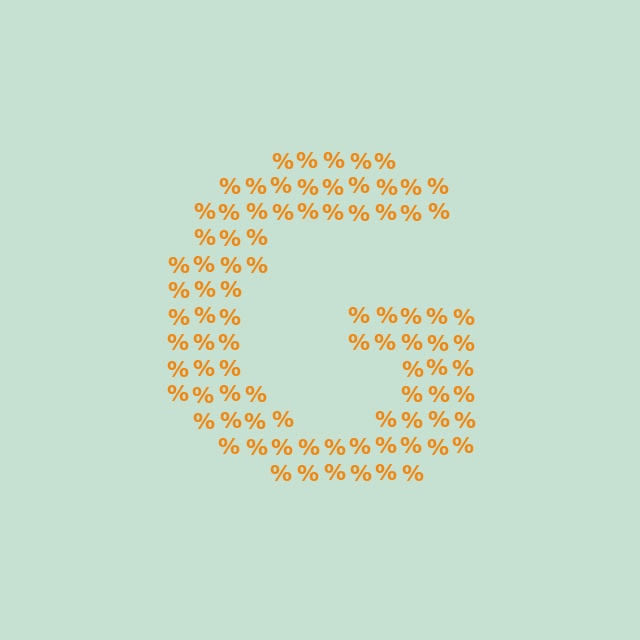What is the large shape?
The large shape is the letter G.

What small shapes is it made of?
It is made of small percent signs.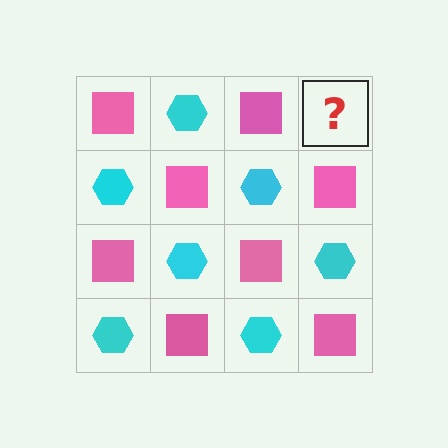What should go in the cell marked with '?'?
The missing cell should contain a cyan hexagon.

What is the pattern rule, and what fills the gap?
The rule is that it alternates pink square and cyan hexagon in a checkerboard pattern. The gap should be filled with a cyan hexagon.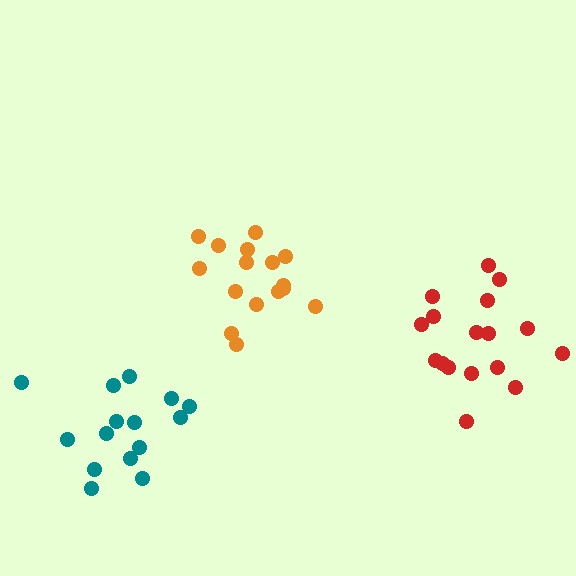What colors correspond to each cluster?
The clusters are colored: red, teal, orange.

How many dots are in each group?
Group 1: 17 dots, Group 2: 15 dots, Group 3: 16 dots (48 total).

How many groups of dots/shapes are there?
There are 3 groups.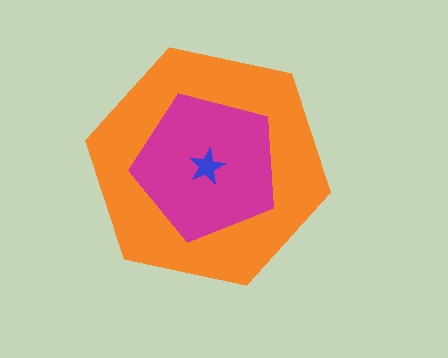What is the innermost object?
The blue star.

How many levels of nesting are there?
3.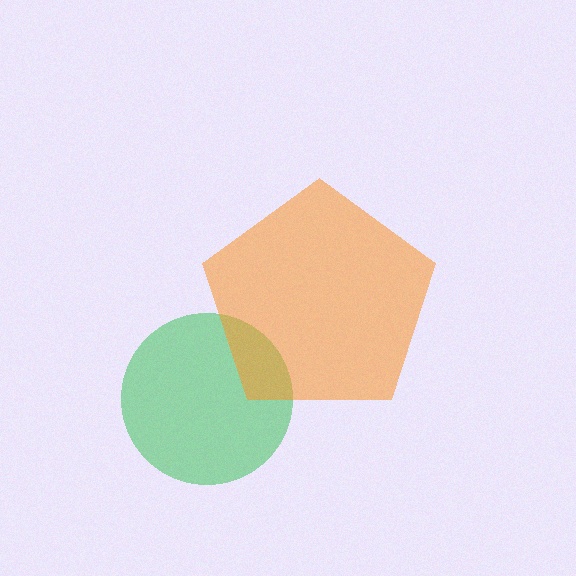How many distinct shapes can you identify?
There are 2 distinct shapes: a green circle, an orange pentagon.